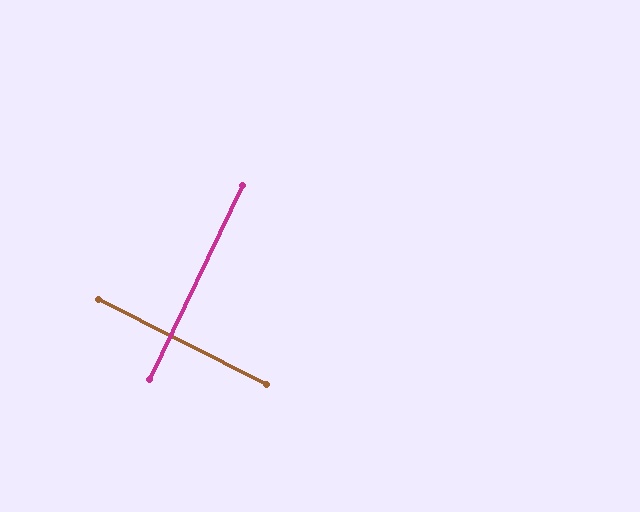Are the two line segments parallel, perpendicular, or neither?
Perpendicular — they meet at approximately 89°.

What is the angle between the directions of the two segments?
Approximately 89 degrees.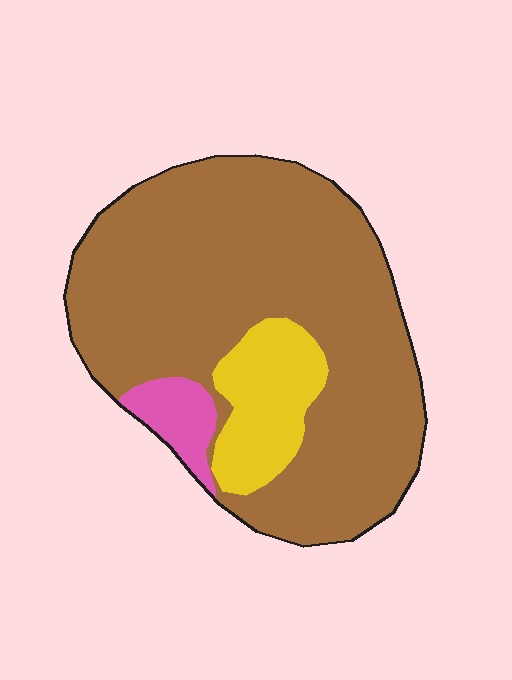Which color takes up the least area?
Pink, at roughly 5%.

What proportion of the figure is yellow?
Yellow takes up less than a quarter of the figure.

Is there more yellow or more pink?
Yellow.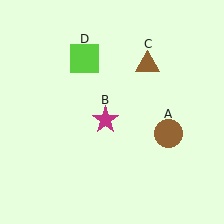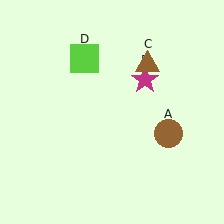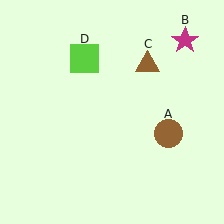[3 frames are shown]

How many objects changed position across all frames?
1 object changed position: magenta star (object B).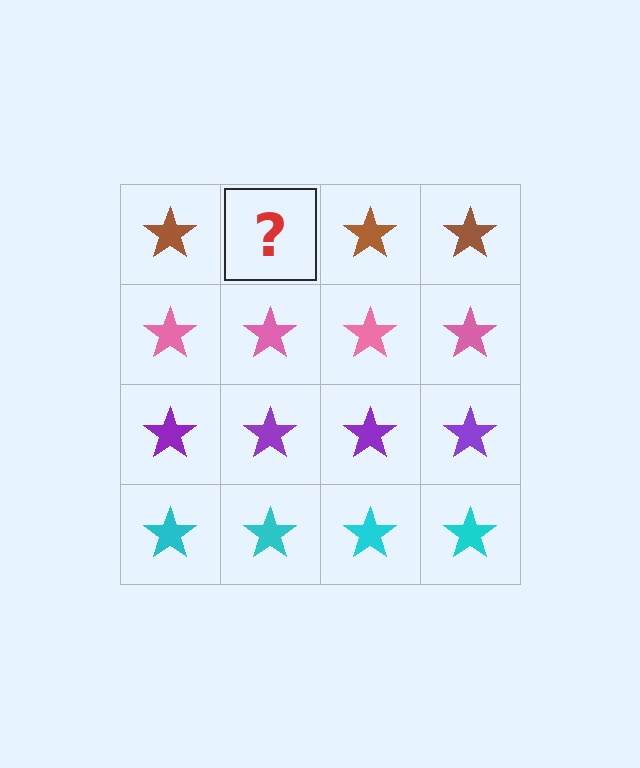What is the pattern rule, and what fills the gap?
The rule is that each row has a consistent color. The gap should be filled with a brown star.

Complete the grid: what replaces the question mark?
The question mark should be replaced with a brown star.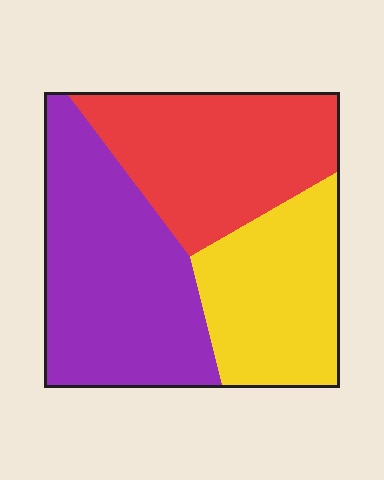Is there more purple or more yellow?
Purple.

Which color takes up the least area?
Yellow, at roughly 25%.